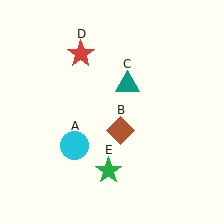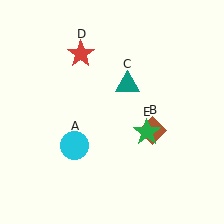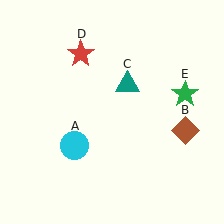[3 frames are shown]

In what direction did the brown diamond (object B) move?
The brown diamond (object B) moved right.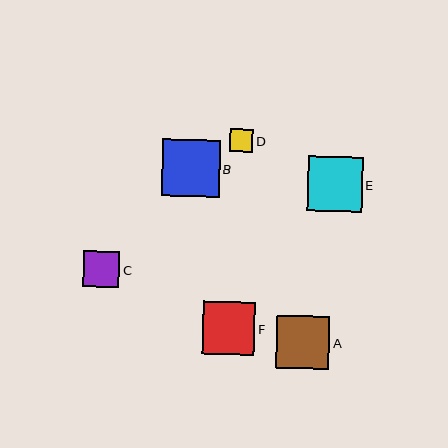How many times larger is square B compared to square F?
Square B is approximately 1.1 times the size of square F.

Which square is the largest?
Square B is the largest with a size of approximately 58 pixels.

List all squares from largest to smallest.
From largest to smallest: B, E, A, F, C, D.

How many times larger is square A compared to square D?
Square A is approximately 2.3 times the size of square D.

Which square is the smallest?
Square D is the smallest with a size of approximately 23 pixels.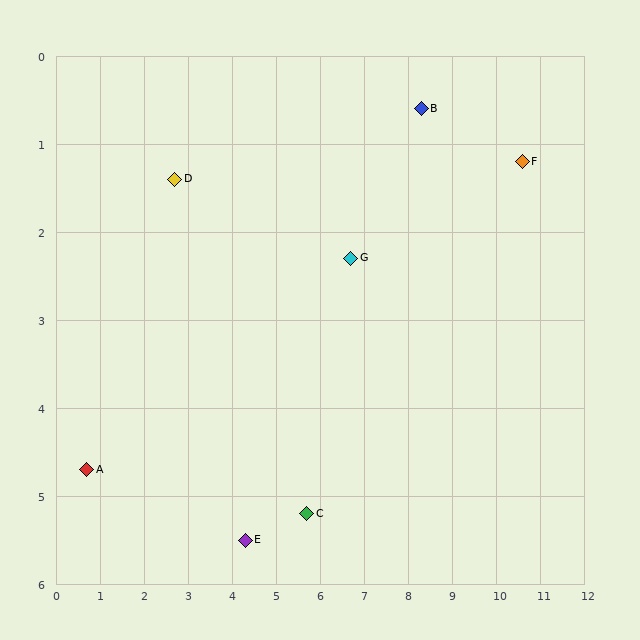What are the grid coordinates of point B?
Point B is at approximately (8.3, 0.6).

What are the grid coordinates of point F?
Point F is at approximately (10.6, 1.2).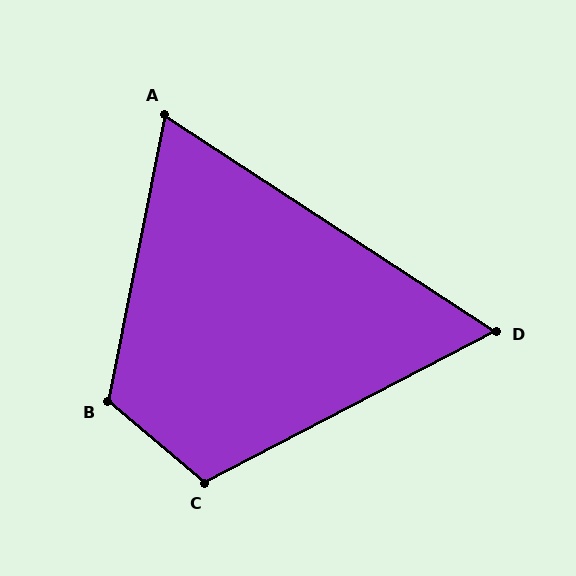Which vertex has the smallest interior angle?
D, at approximately 61 degrees.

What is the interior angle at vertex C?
Approximately 112 degrees (obtuse).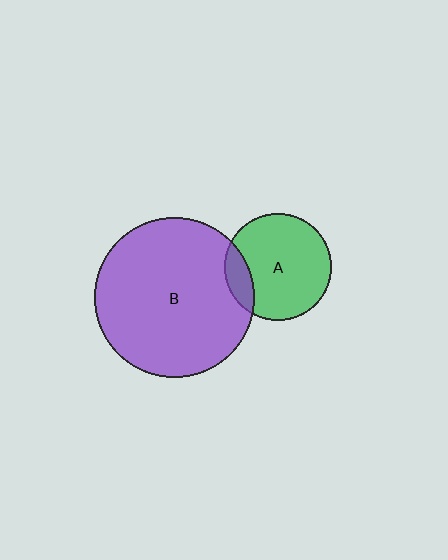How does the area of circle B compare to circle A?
Approximately 2.2 times.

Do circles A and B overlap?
Yes.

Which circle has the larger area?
Circle B (purple).